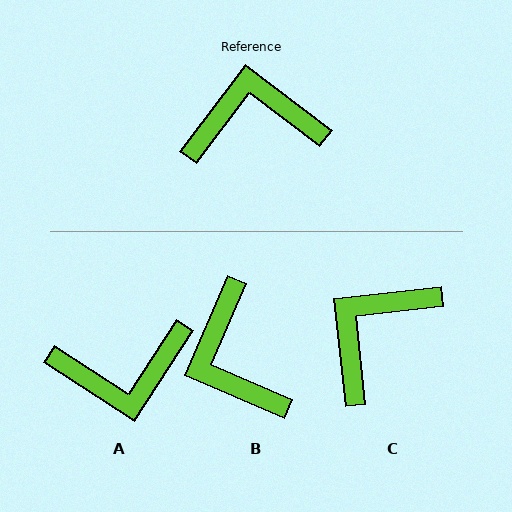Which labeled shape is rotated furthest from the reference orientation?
A, about 176 degrees away.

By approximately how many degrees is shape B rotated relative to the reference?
Approximately 104 degrees counter-clockwise.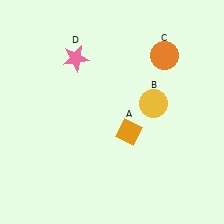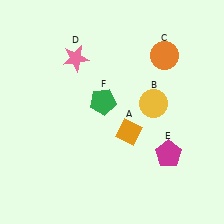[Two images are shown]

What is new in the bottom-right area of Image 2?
A magenta pentagon (E) was added in the bottom-right area of Image 2.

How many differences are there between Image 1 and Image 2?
There are 2 differences between the two images.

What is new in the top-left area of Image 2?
A green pentagon (F) was added in the top-left area of Image 2.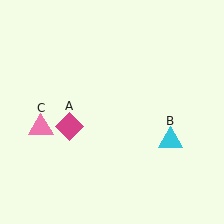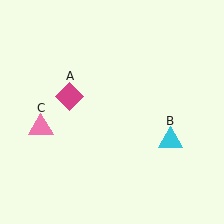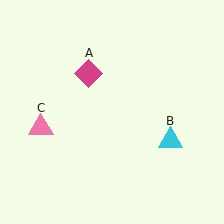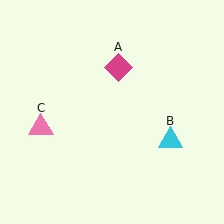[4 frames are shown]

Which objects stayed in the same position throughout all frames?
Cyan triangle (object B) and pink triangle (object C) remained stationary.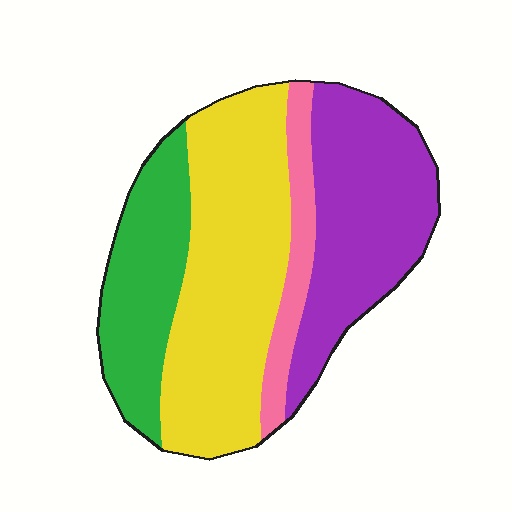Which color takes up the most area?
Yellow, at roughly 40%.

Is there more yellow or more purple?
Yellow.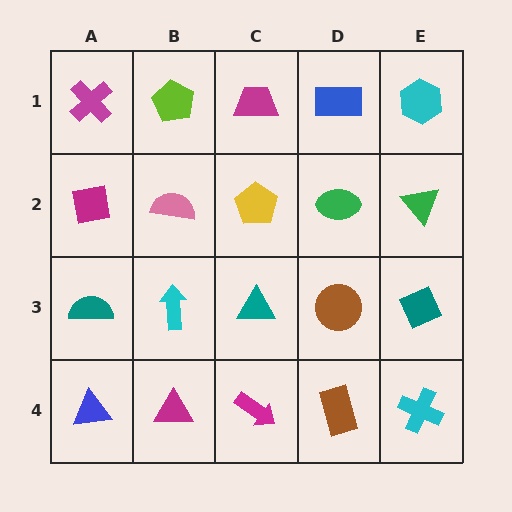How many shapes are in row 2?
5 shapes.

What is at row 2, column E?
A green triangle.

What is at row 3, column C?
A teal triangle.